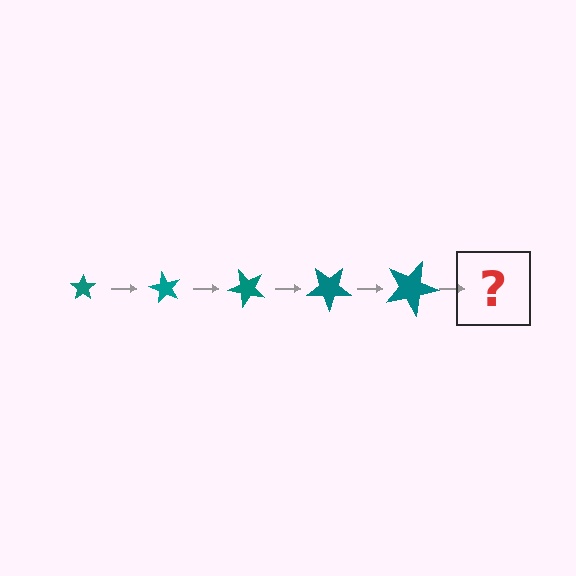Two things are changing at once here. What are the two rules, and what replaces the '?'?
The two rules are that the star grows larger each step and it rotates 60 degrees each step. The '?' should be a star, larger than the previous one and rotated 300 degrees from the start.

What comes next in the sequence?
The next element should be a star, larger than the previous one and rotated 300 degrees from the start.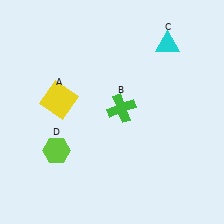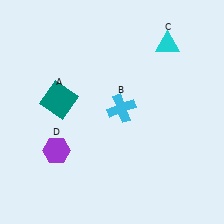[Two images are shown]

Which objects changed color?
A changed from yellow to teal. B changed from green to cyan. D changed from lime to purple.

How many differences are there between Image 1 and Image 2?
There are 3 differences between the two images.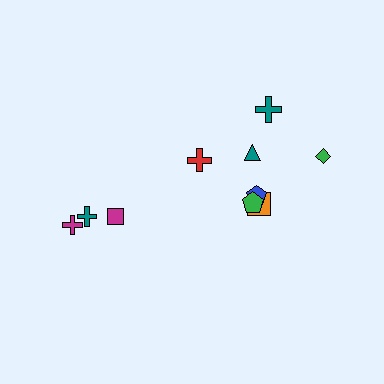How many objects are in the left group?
There are 4 objects.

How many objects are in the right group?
There are 6 objects.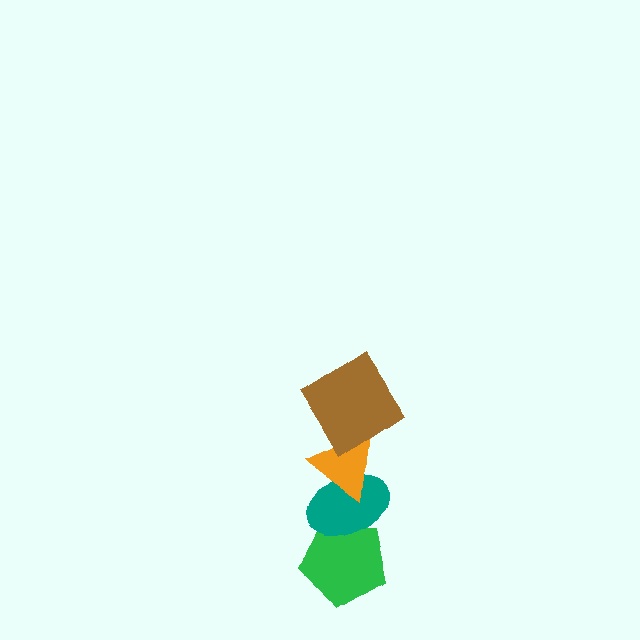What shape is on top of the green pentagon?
The teal ellipse is on top of the green pentagon.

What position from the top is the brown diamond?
The brown diamond is 1st from the top.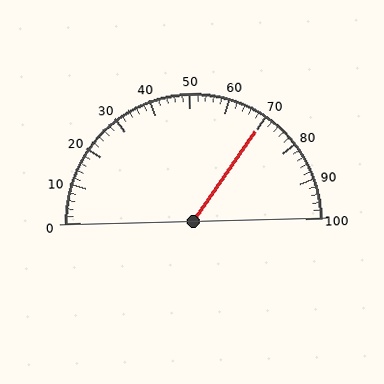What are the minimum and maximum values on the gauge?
The gauge ranges from 0 to 100.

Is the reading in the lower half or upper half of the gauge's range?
The reading is in the upper half of the range (0 to 100).